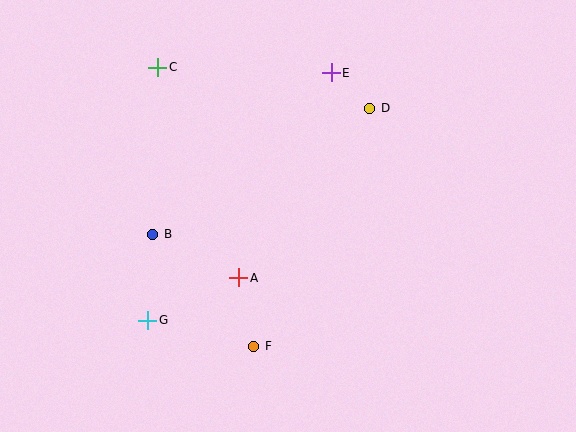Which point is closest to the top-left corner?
Point C is closest to the top-left corner.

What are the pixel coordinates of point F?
Point F is at (254, 346).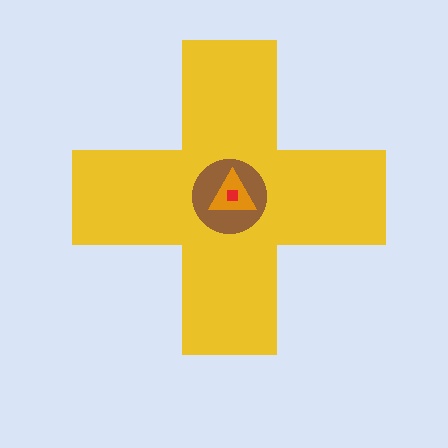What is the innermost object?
The red square.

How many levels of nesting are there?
4.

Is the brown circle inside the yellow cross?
Yes.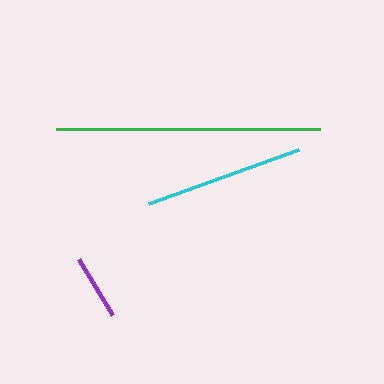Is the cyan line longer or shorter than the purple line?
The cyan line is longer than the purple line.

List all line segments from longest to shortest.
From longest to shortest: green, cyan, purple.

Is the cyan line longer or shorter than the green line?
The green line is longer than the cyan line.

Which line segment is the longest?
The green line is the longest at approximately 263 pixels.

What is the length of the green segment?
The green segment is approximately 263 pixels long.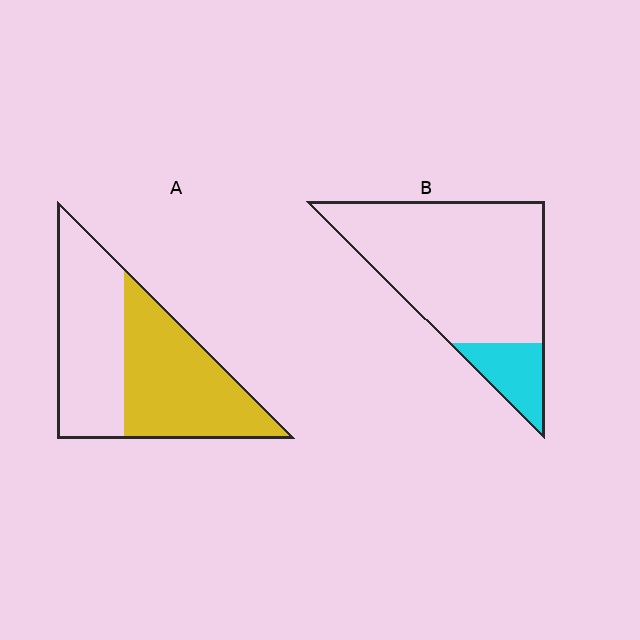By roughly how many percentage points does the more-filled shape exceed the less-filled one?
By roughly 35 percentage points (A over B).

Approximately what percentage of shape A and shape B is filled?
A is approximately 50% and B is approximately 15%.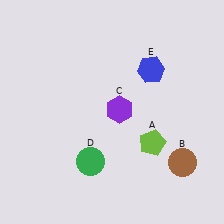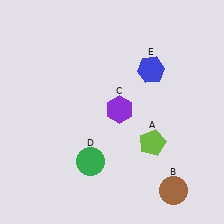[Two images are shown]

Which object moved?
The brown circle (B) moved down.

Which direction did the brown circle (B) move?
The brown circle (B) moved down.